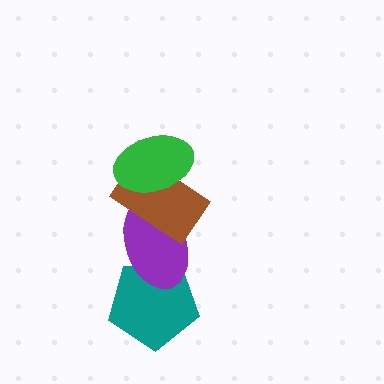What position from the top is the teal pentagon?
The teal pentagon is 4th from the top.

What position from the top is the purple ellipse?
The purple ellipse is 3rd from the top.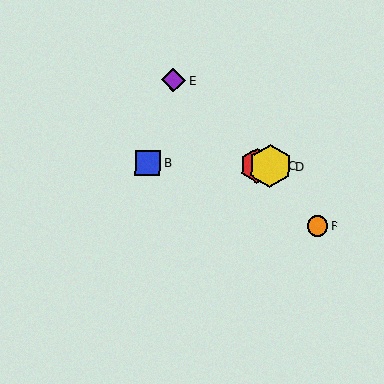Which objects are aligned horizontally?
Objects A, B, C, D are aligned horizontally.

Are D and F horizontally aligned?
No, D is at y≈166 and F is at y≈226.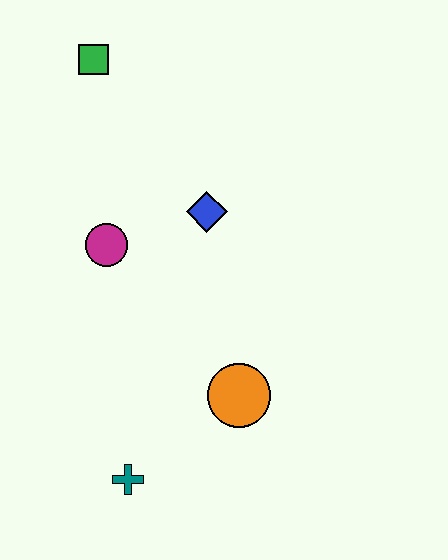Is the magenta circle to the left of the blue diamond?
Yes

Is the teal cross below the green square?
Yes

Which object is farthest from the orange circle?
The green square is farthest from the orange circle.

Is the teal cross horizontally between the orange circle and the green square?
Yes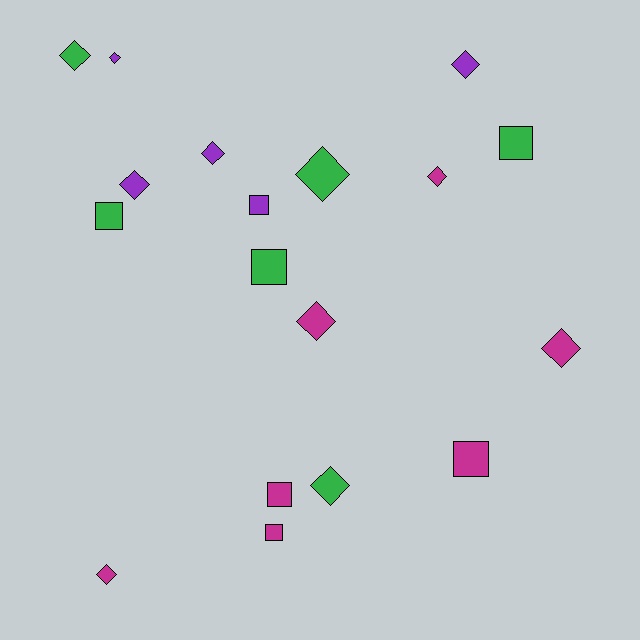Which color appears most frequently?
Magenta, with 7 objects.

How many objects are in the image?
There are 18 objects.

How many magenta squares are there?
There are 3 magenta squares.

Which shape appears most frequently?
Diamond, with 11 objects.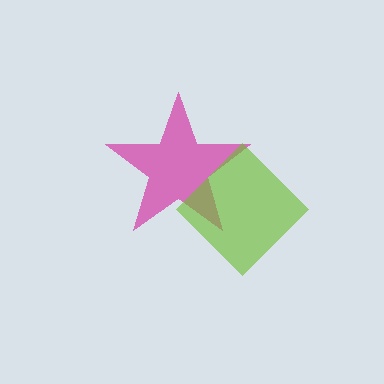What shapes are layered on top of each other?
The layered shapes are: a magenta star, a lime diamond.